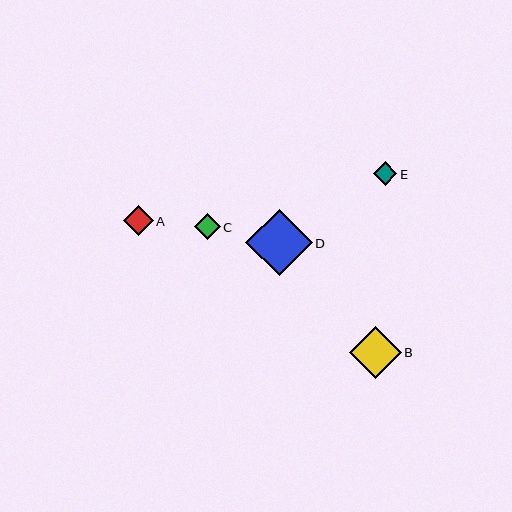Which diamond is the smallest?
Diamond E is the smallest with a size of approximately 23 pixels.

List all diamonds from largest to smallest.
From largest to smallest: D, B, A, C, E.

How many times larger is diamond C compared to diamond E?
Diamond C is approximately 1.1 times the size of diamond E.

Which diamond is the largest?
Diamond D is the largest with a size of approximately 66 pixels.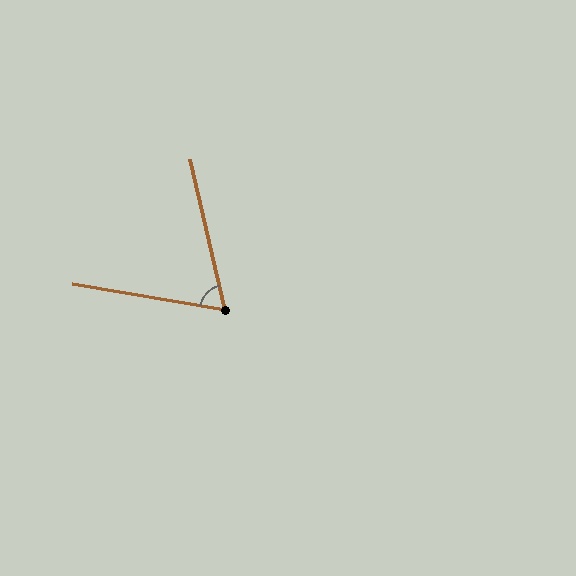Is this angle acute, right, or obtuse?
It is acute.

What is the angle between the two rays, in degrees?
Approximately 68 degrees.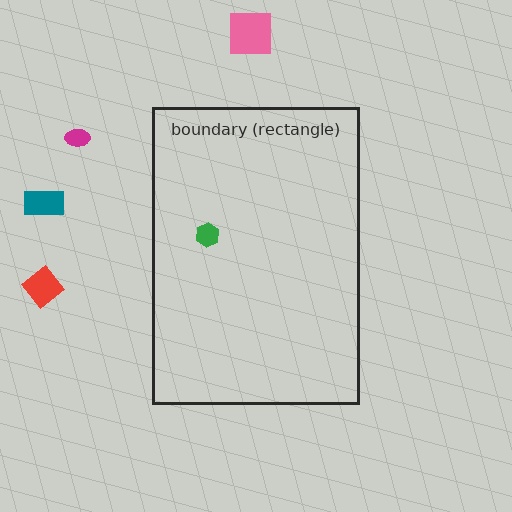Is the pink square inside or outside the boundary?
Outside.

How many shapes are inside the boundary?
1 inside, 4 outside.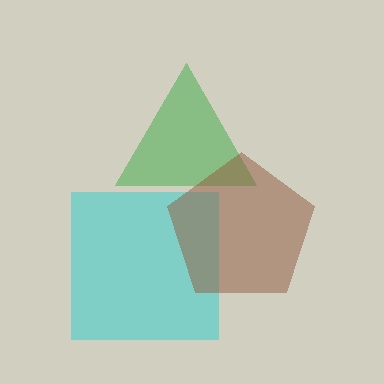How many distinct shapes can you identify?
There are 3 distinct shapes: a green triangle, a cyan square, a brown pentagon.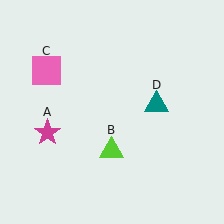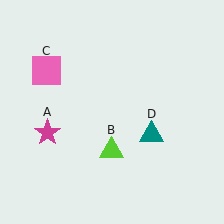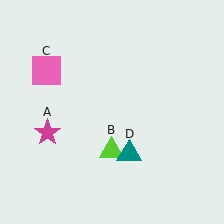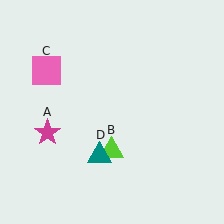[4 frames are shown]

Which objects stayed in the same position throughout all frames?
Magenta star (object A) and lime triangle (object B) and pink square (object C) remained stationary.